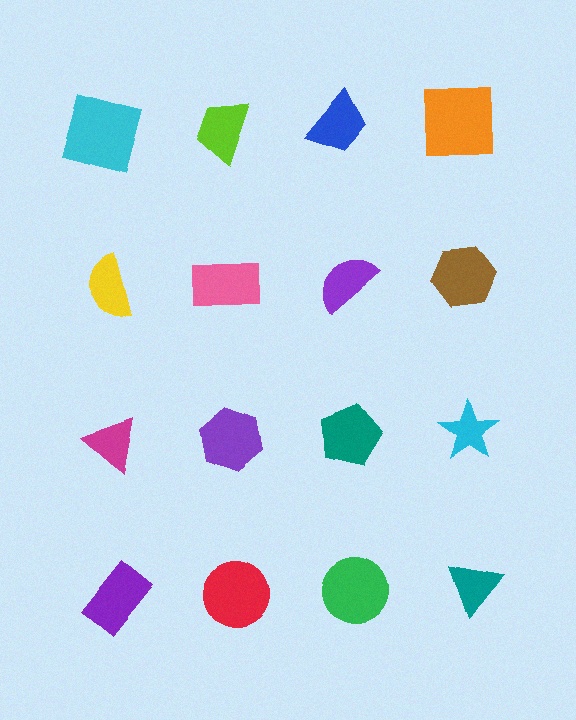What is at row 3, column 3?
A teal pentagon.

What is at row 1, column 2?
A lime trapezoid.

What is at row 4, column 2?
A red circle.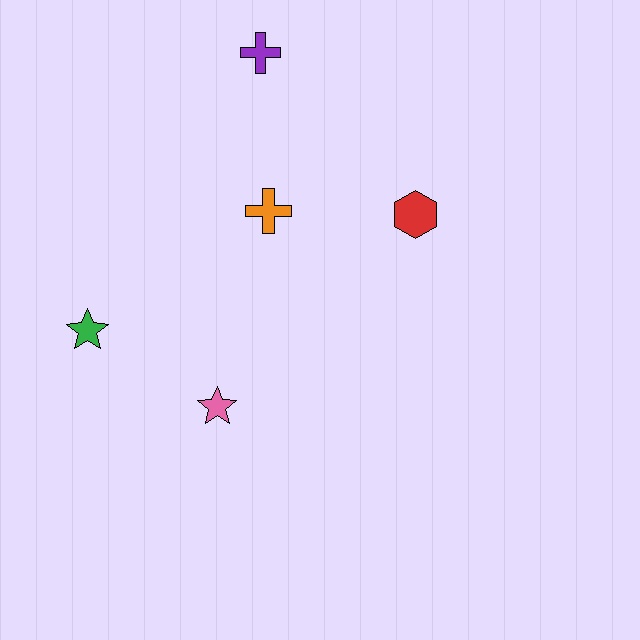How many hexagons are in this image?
There is 1 hexagon.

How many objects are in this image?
There are 5 objects.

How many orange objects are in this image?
There is 1 orange object.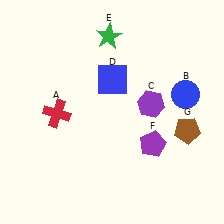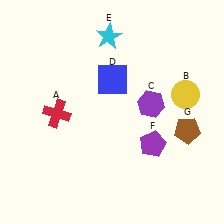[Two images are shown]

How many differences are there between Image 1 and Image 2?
There are 2 differences between the two images.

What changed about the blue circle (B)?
In Image 1, B is blue. In Image 2, it changed to yellow.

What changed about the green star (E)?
In Image 1, E is green. In Image 2, it changed to cyan.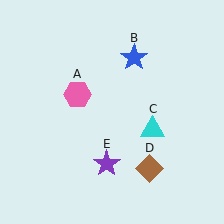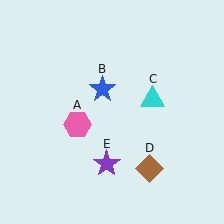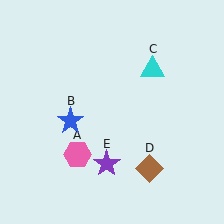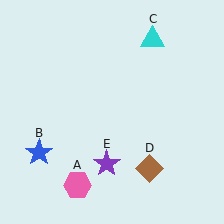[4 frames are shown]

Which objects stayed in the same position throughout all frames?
Brown diamond (object D) and purple star (object E) remained stationary.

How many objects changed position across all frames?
3 objects changed position: pink hexagon (object A), blue star (object B), cyan triangle (object C).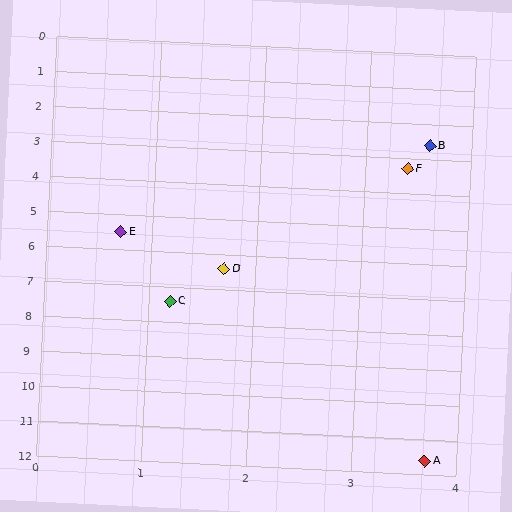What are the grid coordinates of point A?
Point A is at approximately (3.7, 11.6).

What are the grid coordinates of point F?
Point F is at approximately (3.4, 3.3).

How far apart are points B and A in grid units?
Points B and A are about 9.0 grid units apart.